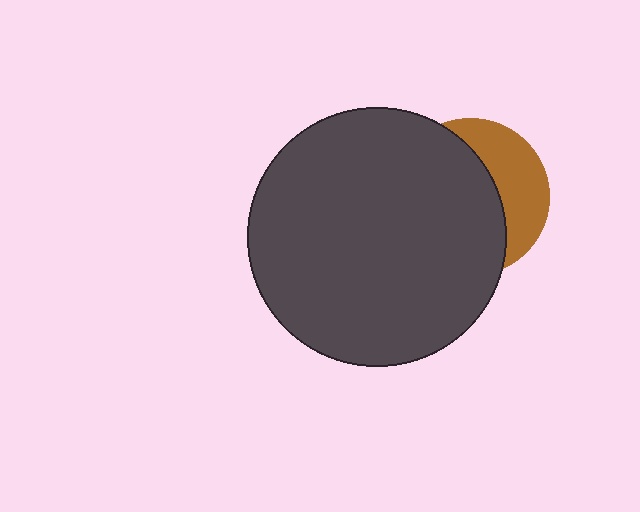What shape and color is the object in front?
The object in front is a dark gray circle.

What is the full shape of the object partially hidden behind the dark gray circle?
The partially hidden object is a brown circle.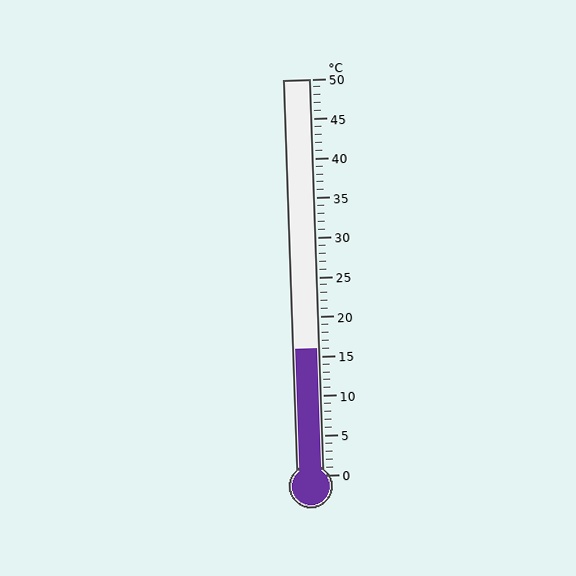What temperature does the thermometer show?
The thermometer shows approximately 16°C.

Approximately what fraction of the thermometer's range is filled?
The thermometer is filled to approximately 30% of its range.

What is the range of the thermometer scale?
The thermometer scale ranges from 0°C to 50°C.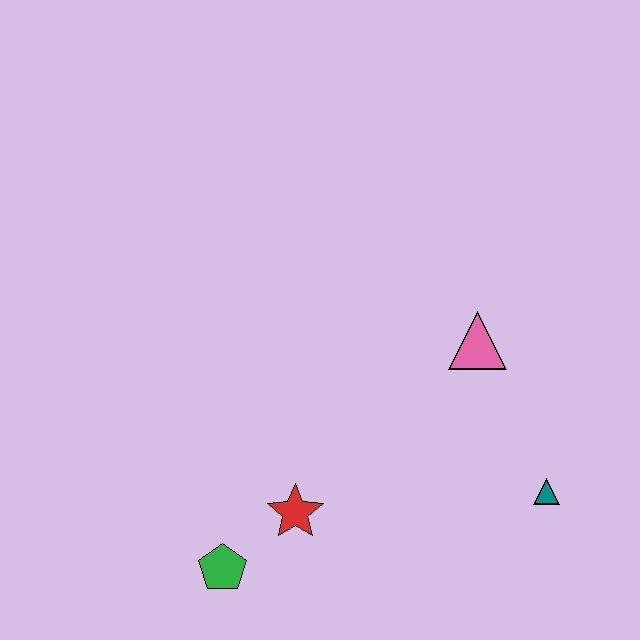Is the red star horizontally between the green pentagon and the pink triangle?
Yes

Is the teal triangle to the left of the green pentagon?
No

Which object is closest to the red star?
The green pentagon is closest to the red star.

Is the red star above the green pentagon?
Yes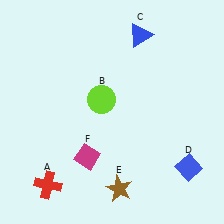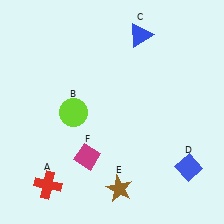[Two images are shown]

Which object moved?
The lime circle (B) moved left.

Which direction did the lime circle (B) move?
The lime circle (B) moved left.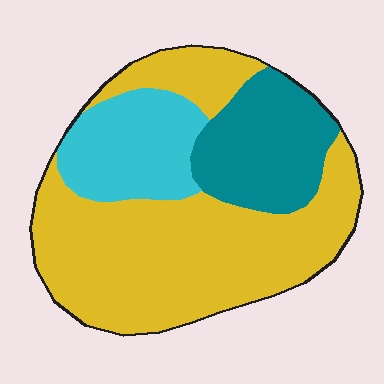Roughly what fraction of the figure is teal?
Teal takes up between a sixth and a third of the figure.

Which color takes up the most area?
Yellow, at roughly 60%.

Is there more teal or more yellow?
Yellow.